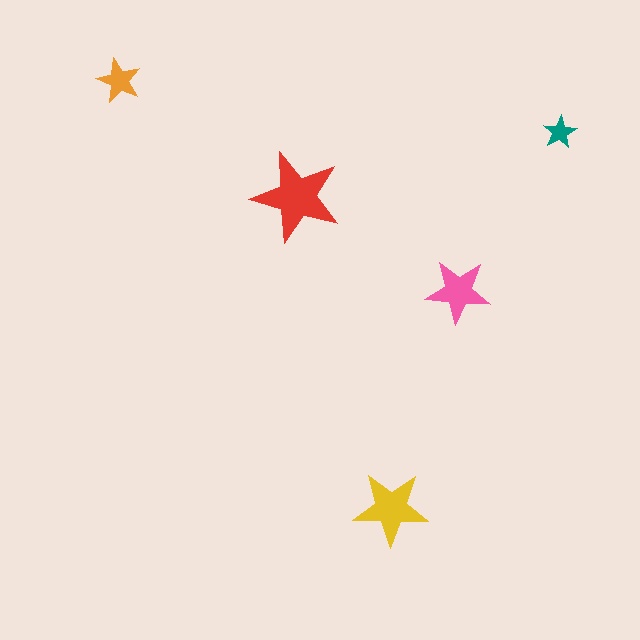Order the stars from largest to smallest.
the red one, the yellow one, the pink one, the orange one, the teal one.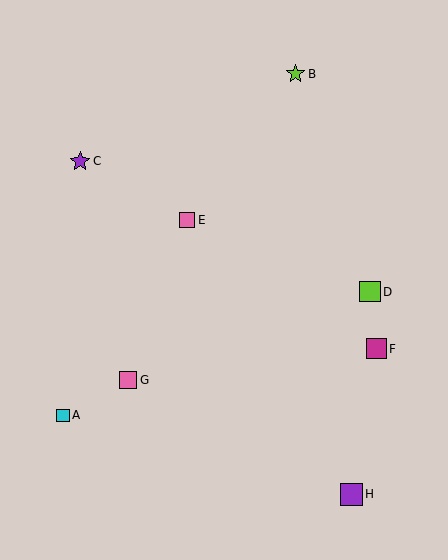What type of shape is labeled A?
Shape A is a cyan square.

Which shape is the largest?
The purple square (labeled H) is the largest.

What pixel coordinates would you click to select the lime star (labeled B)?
Click at (295, 74) to select the lime star B.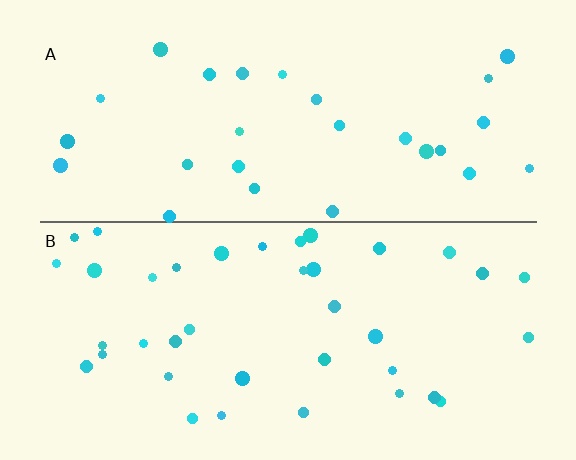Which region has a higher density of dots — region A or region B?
B (the bottom).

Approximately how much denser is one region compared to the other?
Approximately 1.4× — region B over region A.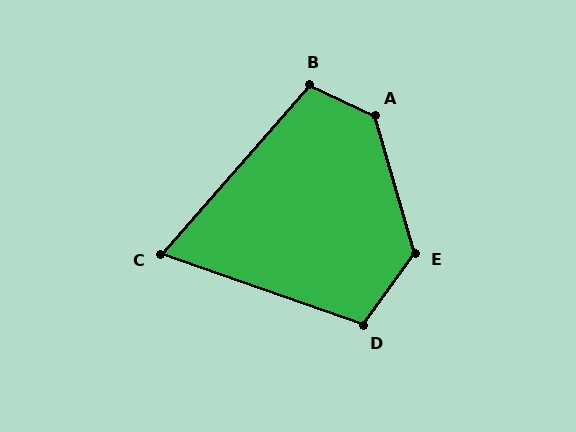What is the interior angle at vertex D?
Approximately 107 degrees (obtuse).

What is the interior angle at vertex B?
Approximately 106 degrees (obtuse).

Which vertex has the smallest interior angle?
C, at approximately 68 degrees.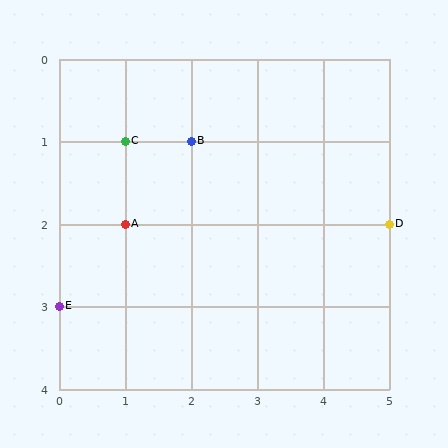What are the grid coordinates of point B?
Point B is at grid coordinates (2, 1).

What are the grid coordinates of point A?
Point A is at grid coordinates (1, 2).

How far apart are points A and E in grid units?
Points A and E are 1 column and 1 row apart (about 1.4 grid units diagonally).